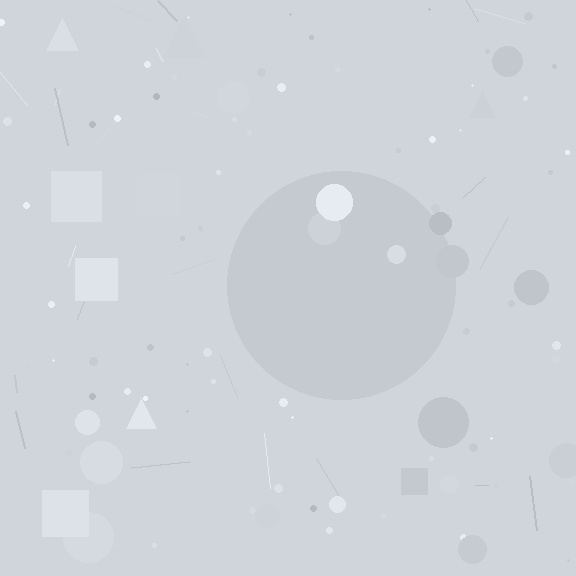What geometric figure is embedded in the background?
A circle is embedded in the background.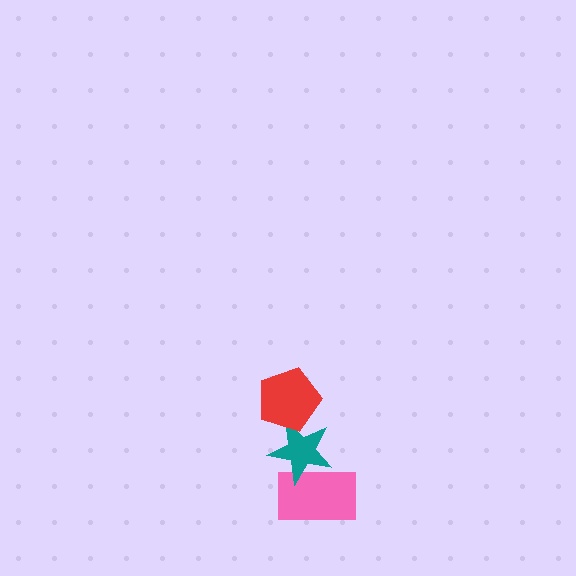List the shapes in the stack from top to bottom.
From top to bottom: the red pentagon, the teal star, the pink rectangle.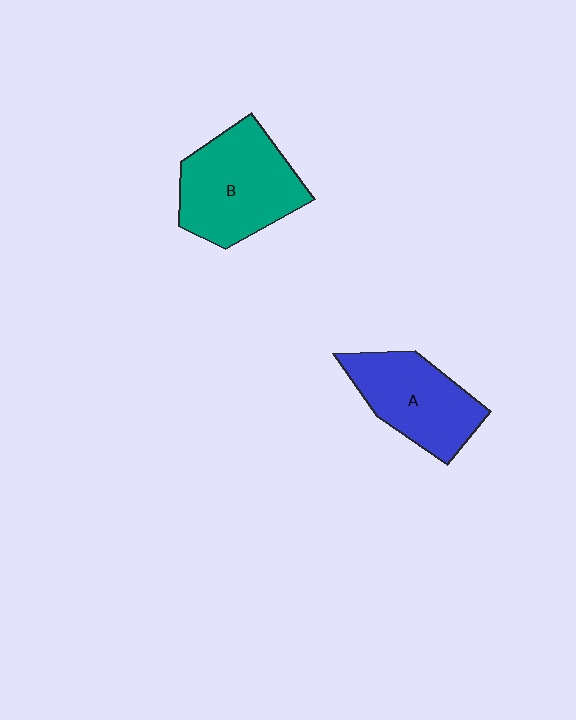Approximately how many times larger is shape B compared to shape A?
Approximately 1.2 times.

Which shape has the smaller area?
Shape A (blue).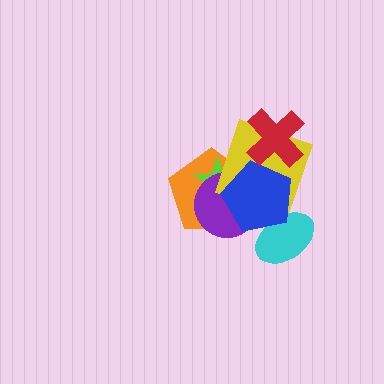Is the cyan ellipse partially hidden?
Yes, it is partially covered by another shape.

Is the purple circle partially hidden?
Yes, it is partially covered by another shape.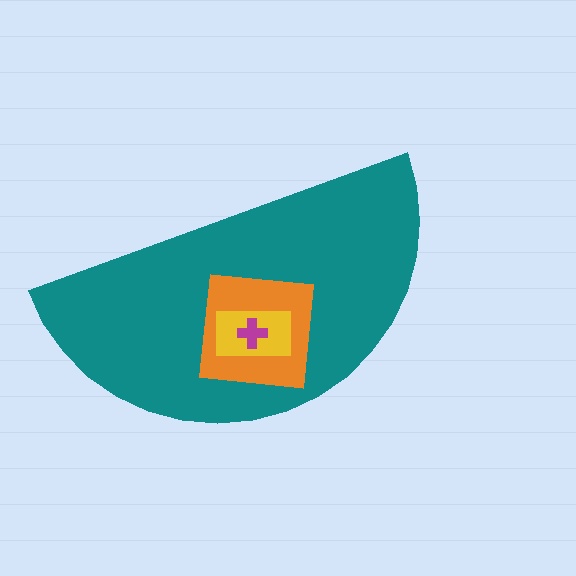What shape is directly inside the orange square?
The yellow rectangle.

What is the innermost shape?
The magenta cross.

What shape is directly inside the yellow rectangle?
The magenta cross.